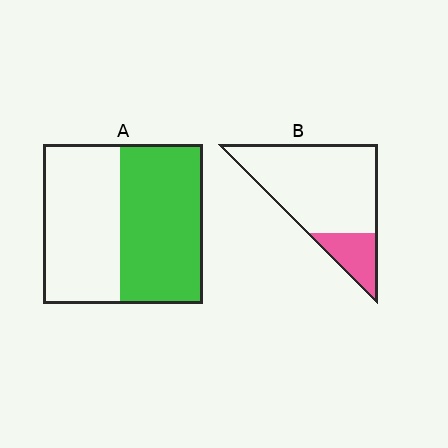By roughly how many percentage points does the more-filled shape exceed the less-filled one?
By roughly 30 percentage points (A over B).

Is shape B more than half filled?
No.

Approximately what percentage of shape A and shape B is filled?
A is approximately 50% and B is approximately 20%.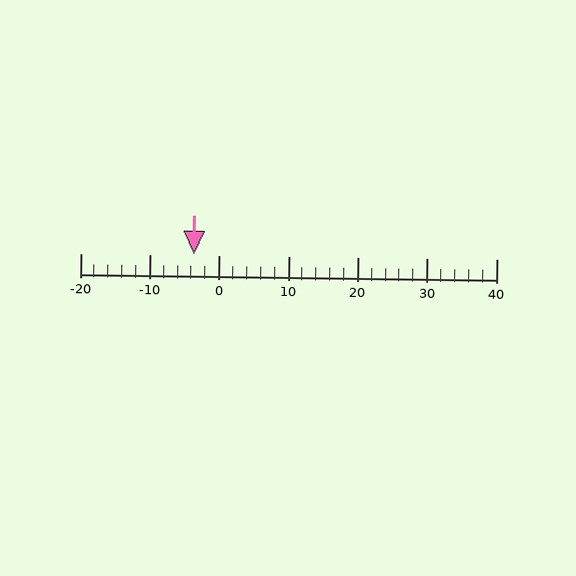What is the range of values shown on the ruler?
The ruler shows values from -20 to 40.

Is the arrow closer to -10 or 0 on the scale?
The arrow is closer to 0.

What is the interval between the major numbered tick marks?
The major tick marks are spaced 10 units apart.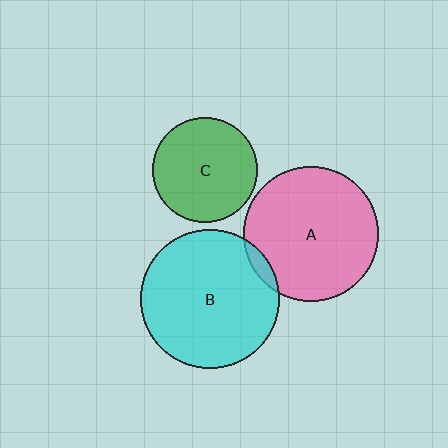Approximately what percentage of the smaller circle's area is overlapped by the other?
Approximately 5%.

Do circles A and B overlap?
Yes.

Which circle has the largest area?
Circle B (cyan).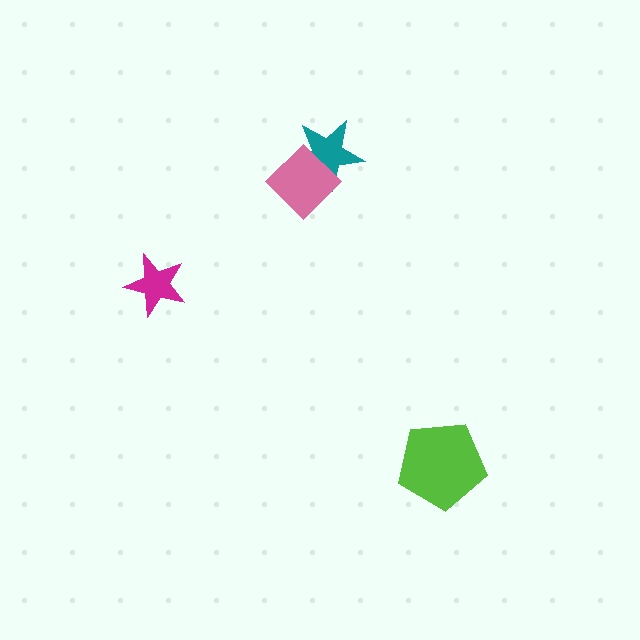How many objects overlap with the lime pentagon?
0 objects overlap with the lime pentagon.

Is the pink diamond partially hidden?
No, no other shape covers it.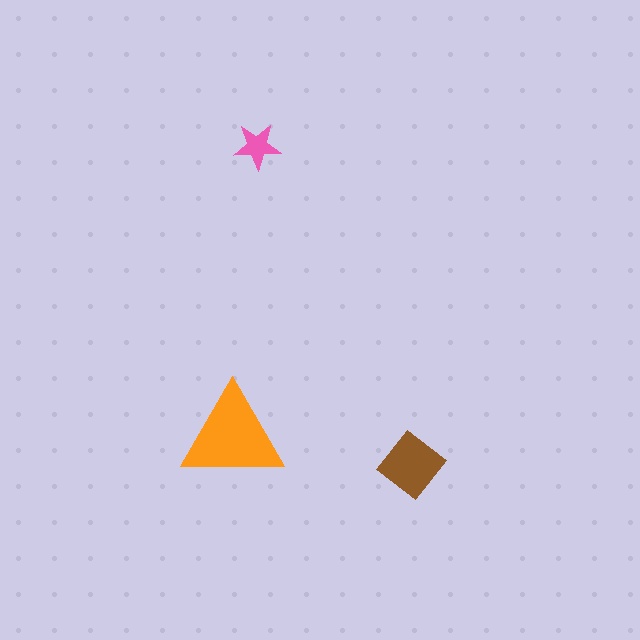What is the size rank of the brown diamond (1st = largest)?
2nd.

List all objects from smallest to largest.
The pink star, the brown diamond, the orange triangle.